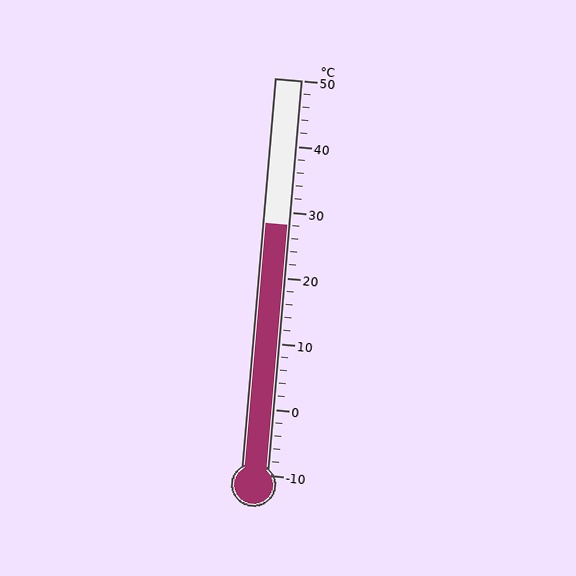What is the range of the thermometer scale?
The thermometer scale ranges from -10°C to 50°C.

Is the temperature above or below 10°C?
The temperature is above 10°C.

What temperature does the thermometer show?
The thermometer shows approximately 28°C.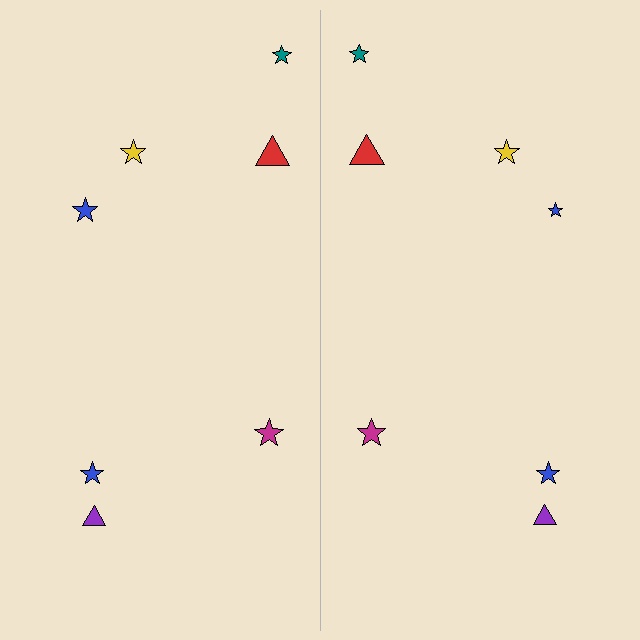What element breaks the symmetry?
The blue star on the right side has a different size than its mirror counterpart.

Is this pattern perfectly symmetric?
No, the pattern is not perfectly symmetric. The blue star on the right side has a different size than its mirror counterpart.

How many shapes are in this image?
There are 14 shapes in this image.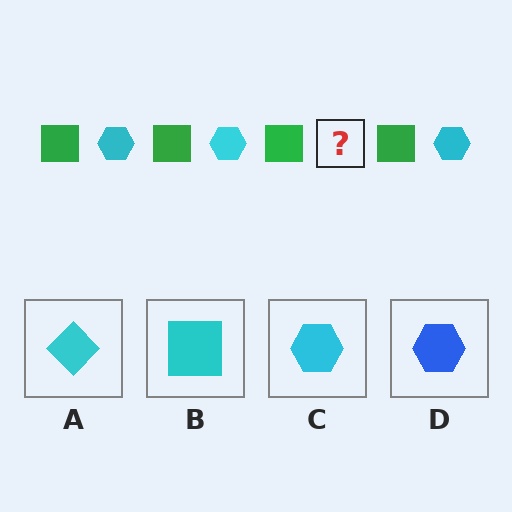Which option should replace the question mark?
Option C.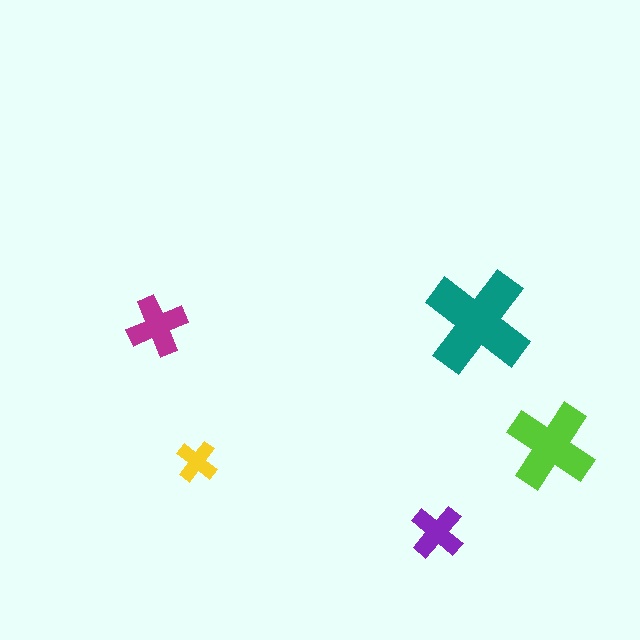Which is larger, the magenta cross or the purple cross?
The magenta one.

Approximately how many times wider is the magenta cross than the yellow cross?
About 1.5 times wider.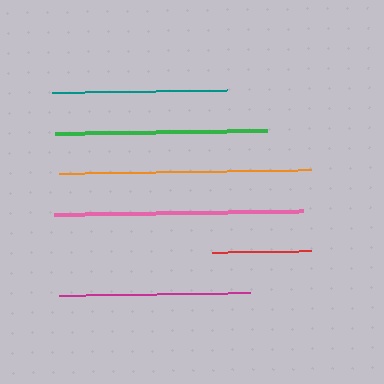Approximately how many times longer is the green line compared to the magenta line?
The green line is approximately 1.1 times the length of the magenta line.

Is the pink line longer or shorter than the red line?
The pink line is longer than the red line.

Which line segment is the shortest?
The red line is the shortest at approximately 99 pixels.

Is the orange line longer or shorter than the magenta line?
The orange line is longer than the magenta line.